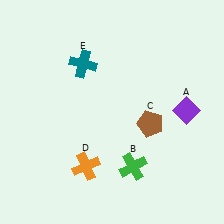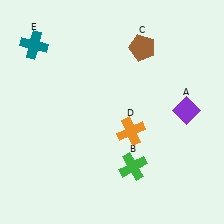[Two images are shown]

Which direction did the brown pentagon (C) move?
The brown pentagon (C) moved up.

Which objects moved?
The objects that moved are: the brown pentagon (C), the orange cross (D), the teal cross (E).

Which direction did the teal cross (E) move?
The teal cross (E) moved left.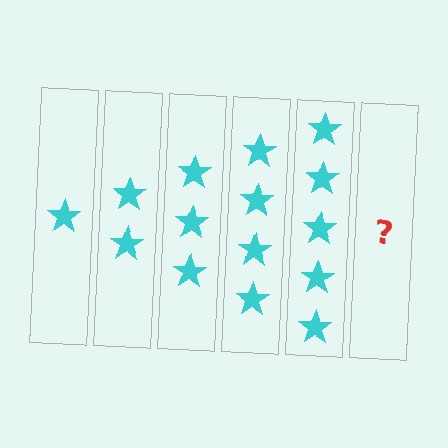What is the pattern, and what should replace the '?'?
The pattern is that each step adds one more star. The '?' should be 6 stars.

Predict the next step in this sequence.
The next step is 6 stars.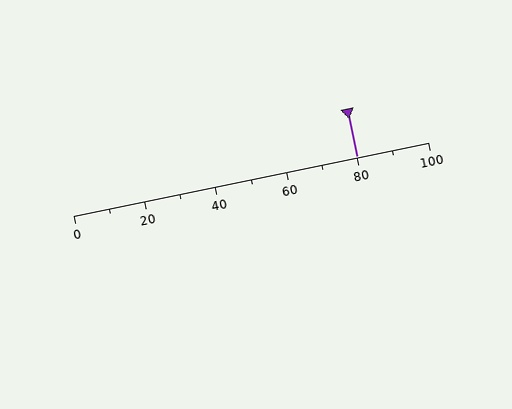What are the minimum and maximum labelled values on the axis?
The axis runs from 0 to 100.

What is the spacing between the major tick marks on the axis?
The major ticks are spaced 20 apart.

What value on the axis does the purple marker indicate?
The marker indicates approximately 80.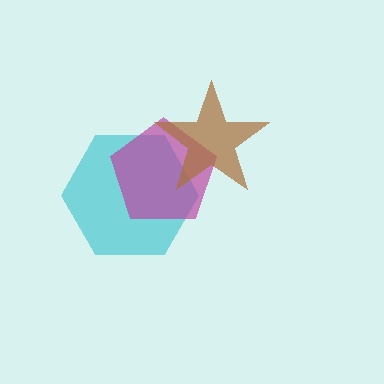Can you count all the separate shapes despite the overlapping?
Yes, there are 3 separate shapes.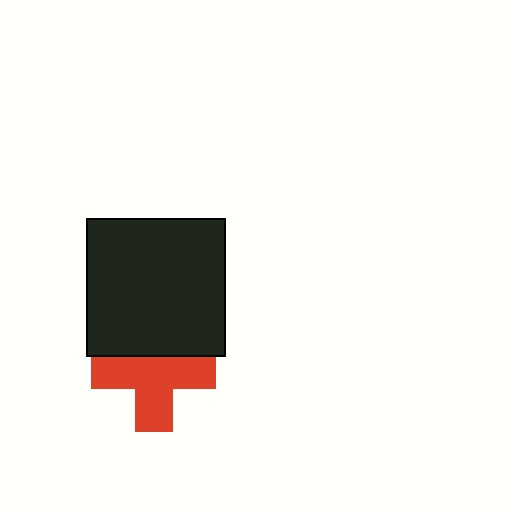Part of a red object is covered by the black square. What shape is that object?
It is a cross.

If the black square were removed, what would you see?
You would see the complete red cross.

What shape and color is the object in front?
The object in front is a black square.